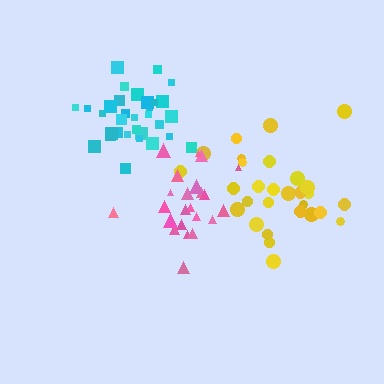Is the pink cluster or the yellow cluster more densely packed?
Pink.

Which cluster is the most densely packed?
Cyan.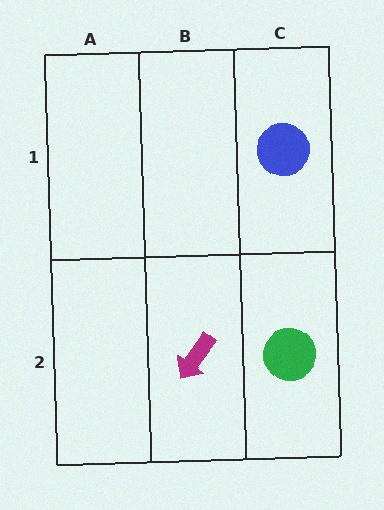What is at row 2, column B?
A magenta arrow.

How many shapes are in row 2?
2 shapes.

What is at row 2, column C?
A green circle.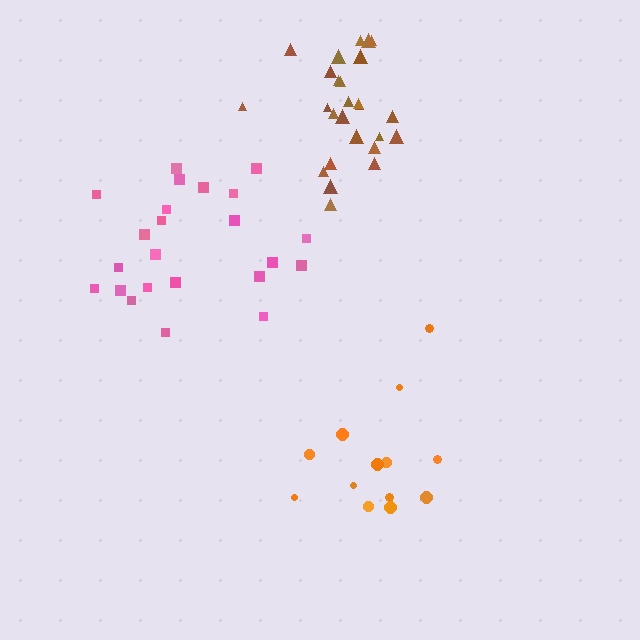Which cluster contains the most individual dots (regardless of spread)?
Brown (26).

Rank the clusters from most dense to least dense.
brown, orange, pink.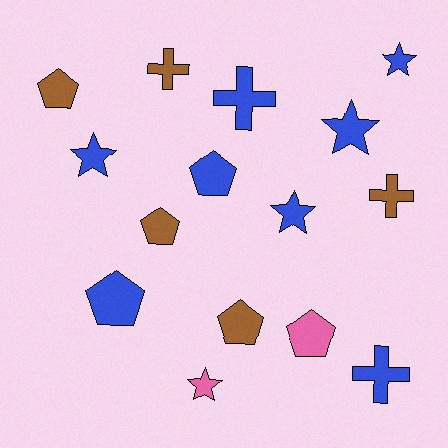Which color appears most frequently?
Blue, with 8 objects.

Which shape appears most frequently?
Pentagon, with 6 objects.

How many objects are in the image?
There are 15 objects.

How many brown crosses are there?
There are 2 brown crosses.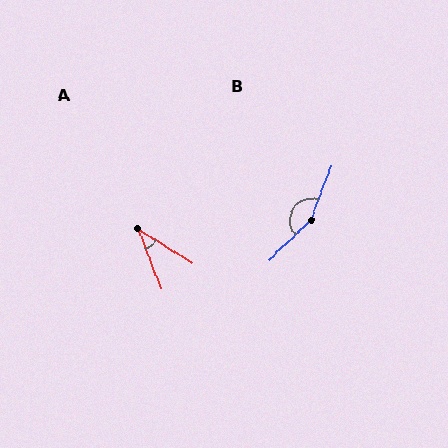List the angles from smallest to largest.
A (37°), B (155°).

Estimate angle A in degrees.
Approximately 37 degrees.